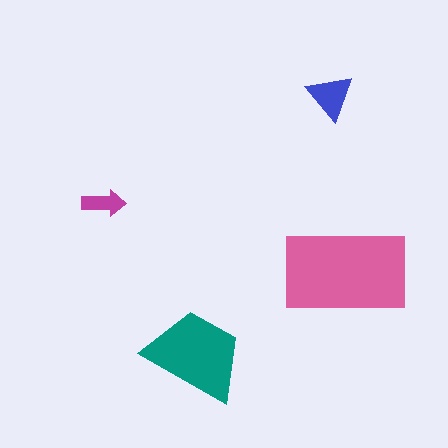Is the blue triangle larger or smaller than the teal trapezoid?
Smaller.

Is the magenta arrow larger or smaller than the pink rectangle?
Smaller.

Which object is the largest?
The pink rectangle.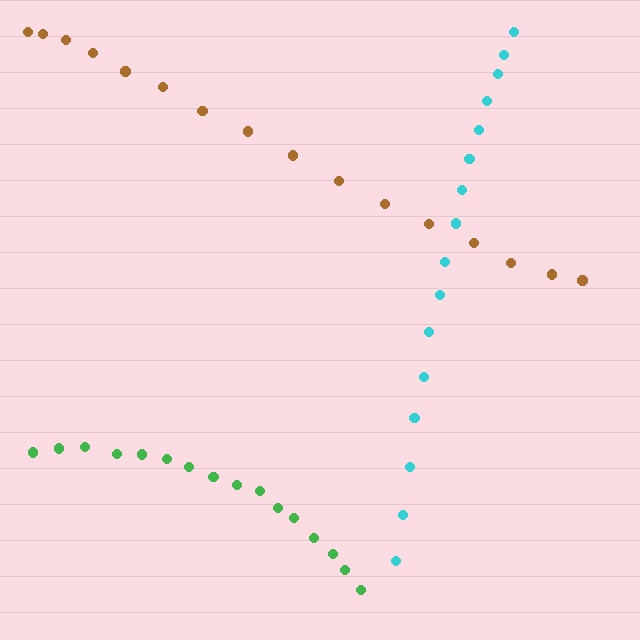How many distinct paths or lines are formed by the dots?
There are 3 distinct paths.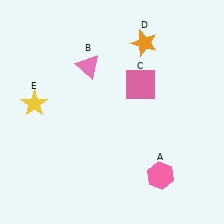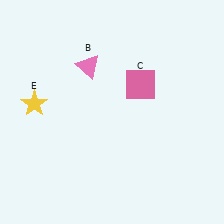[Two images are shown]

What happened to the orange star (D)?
The orange star (D) was removed in Image 2. It was in the top-right area of Image 1.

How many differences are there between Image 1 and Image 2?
There are 2 differences between the two images.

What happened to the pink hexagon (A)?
The pink hexagon (A) was removed in Image 2. It was in the bottom-right area of Image 1.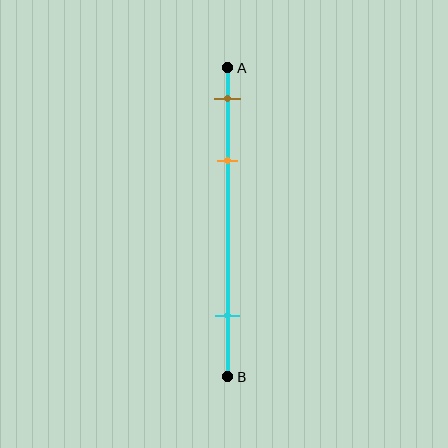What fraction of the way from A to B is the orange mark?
The orange mark is approximately 30% (0.3) of the way from A to B.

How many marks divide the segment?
There are 3 marks dividing the segment.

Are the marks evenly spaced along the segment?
No, the marks are not evenly spaced.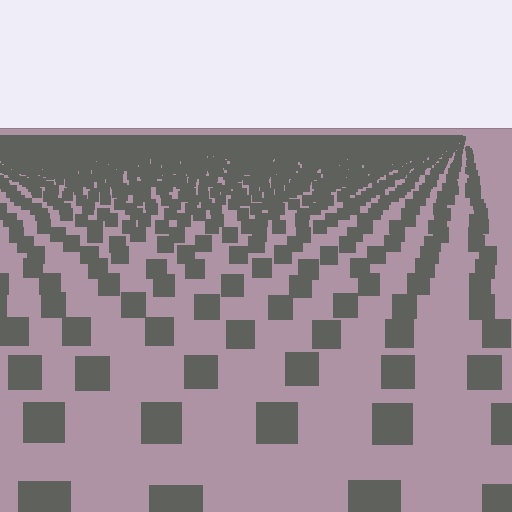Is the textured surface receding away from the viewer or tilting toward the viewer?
The surface is receding away from the viewer. Texture elements get smaller and denser toward the top.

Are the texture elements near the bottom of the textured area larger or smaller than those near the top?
Larger. Near the bottom, elements are closer to the viewer and appear at a bigger on-screen size.